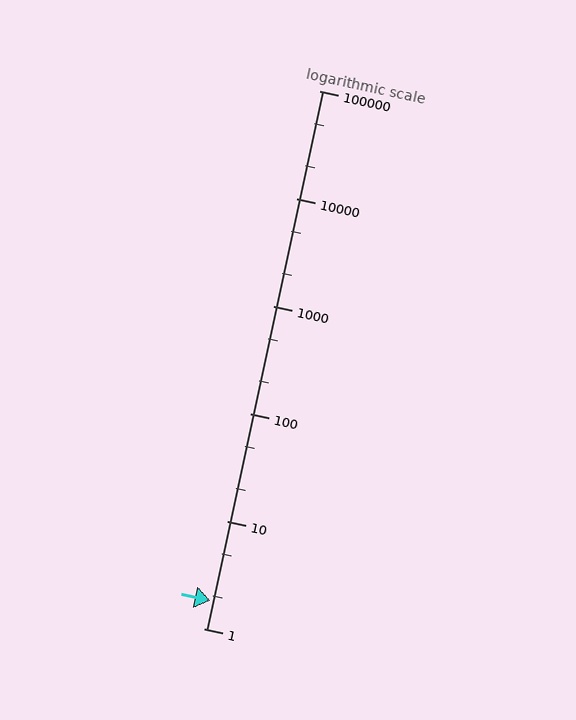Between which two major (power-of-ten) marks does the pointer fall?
The pointer is between 1 and 10.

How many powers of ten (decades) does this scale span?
The scale spans 5 decades, from 1 to 100000.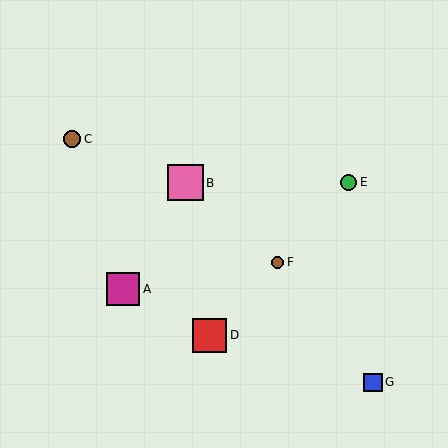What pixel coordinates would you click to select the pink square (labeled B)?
Click at (186, 183) to select the pink square B.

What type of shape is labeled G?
Shape G is a blue square.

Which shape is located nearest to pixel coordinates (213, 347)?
The red square (labeled D) at (210, 335) is nearest to that location.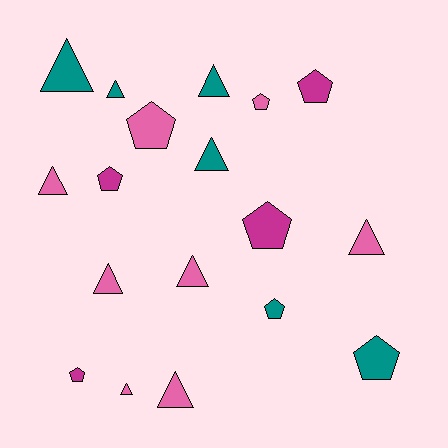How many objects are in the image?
There are 18 objects.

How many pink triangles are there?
There are 6 pink triangles.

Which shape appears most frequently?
Triangle, with 10 objects.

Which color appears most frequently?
Pink, with 8 objects.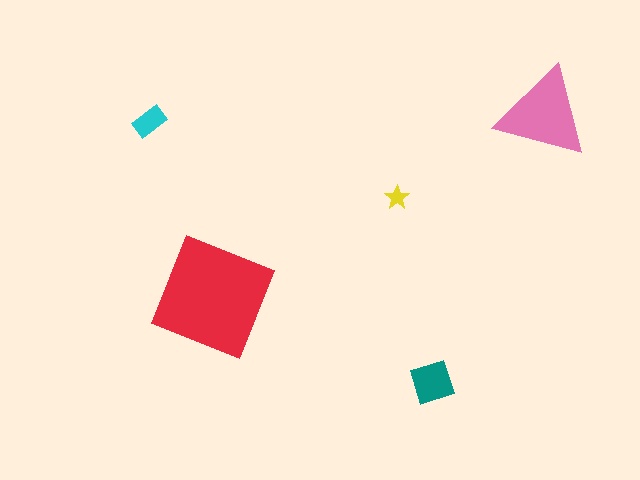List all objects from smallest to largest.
The yellow star, the cyan rectangle, the teal diamond, the pink triangle, the red square.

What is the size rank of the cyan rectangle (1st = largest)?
4th.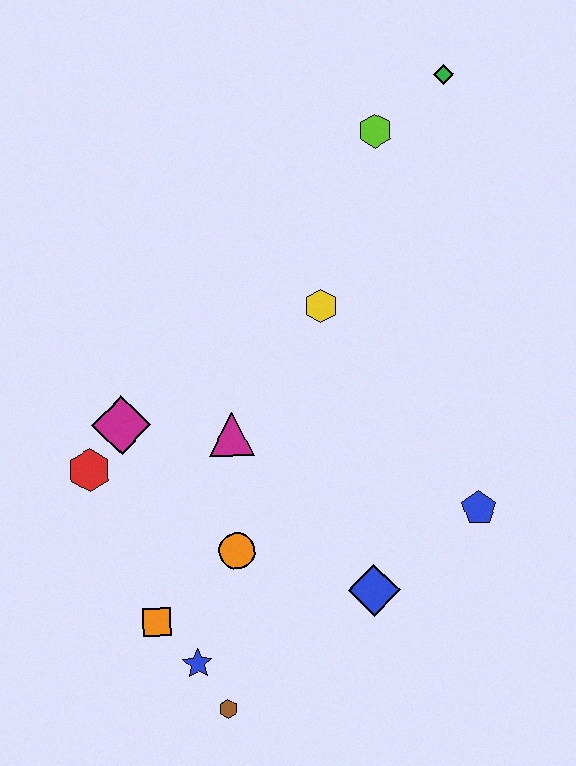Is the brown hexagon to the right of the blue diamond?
No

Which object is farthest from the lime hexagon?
The brown hexagon is farthest from the lime hexagon.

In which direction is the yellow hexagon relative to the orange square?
The yellow hexagon is above the orange square.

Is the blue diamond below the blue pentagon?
Yes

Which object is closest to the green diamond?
The lime hexagon is closest to the green diamond.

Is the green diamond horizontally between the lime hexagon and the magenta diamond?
No